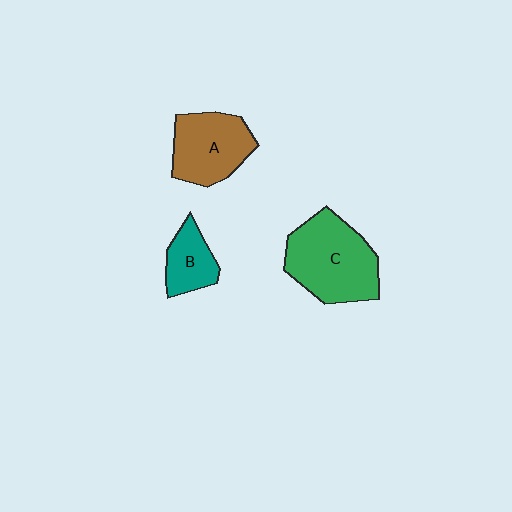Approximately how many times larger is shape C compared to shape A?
Approximately 1.3 times.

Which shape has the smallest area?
Shape B (teal).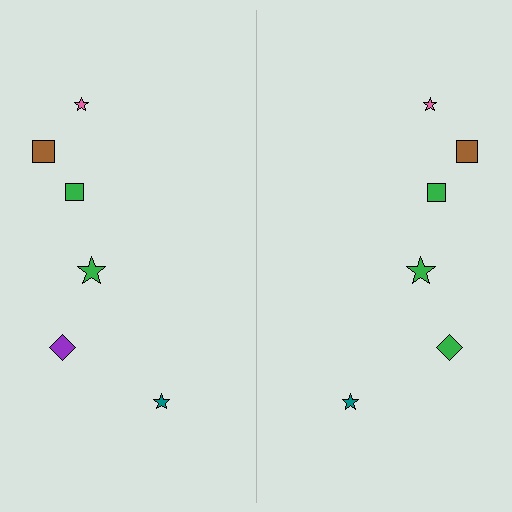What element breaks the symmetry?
The green diamond on the right side breaks the symmetry — its mirror counterpart is purple.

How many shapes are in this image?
There are 12 shapes in this image.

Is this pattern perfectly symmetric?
No, the pattern is not perfectly symmetric. The green diamond on the right side breaks the symmetry — its mirror counterpart is purple.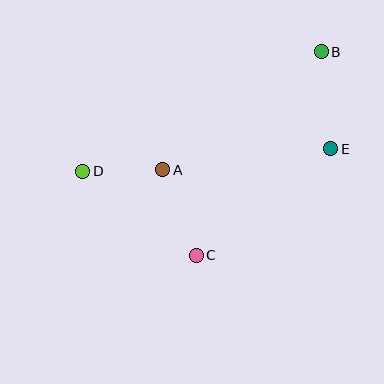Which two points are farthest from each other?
Points B and D are farthest from each other.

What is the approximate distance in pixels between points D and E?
The distance between D and E is approximately 249 pixels.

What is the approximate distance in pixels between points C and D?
The distance between C and D is approximately 141 pixels.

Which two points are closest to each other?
Points A and D are closest to each other.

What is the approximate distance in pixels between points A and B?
The distance between A and B is approximately 198 pixels.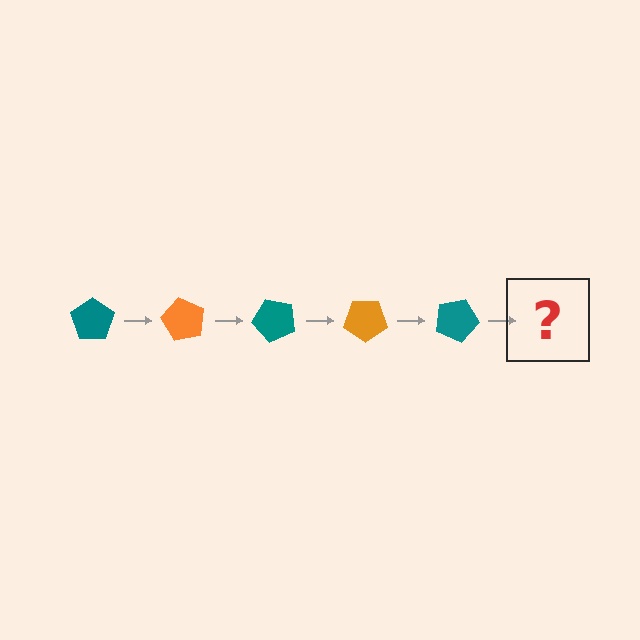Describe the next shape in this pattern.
It should be an orange pentagon, rotated 300 degrees from the start.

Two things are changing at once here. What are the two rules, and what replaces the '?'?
The two rules are that it rotates 60 degrees each step and the color cycles through teal and orange. The '?' should be an orange pentagon, rotated 300 degrees from the start.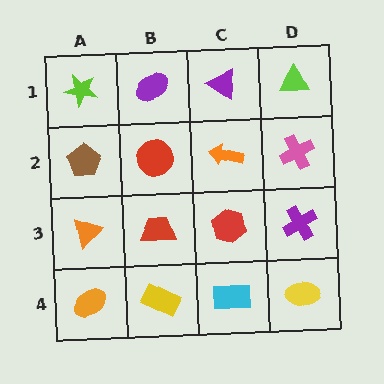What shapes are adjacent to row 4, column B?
A red trapezoid (row 3, column B), an orange ellipse (row 4, column A), a cyan rectangle (row 4, column C).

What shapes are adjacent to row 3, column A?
A brown pentagon (row 2, column A), an orange ellipse (row 4, column A), a red trapezoid (row 3, column B).